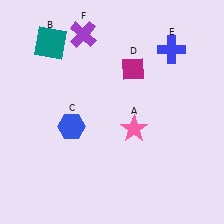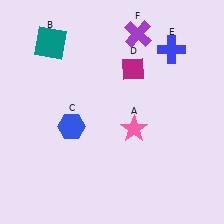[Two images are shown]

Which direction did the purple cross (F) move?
The purple cross (F) moved right.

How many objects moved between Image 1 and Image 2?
1 object moved between the two images.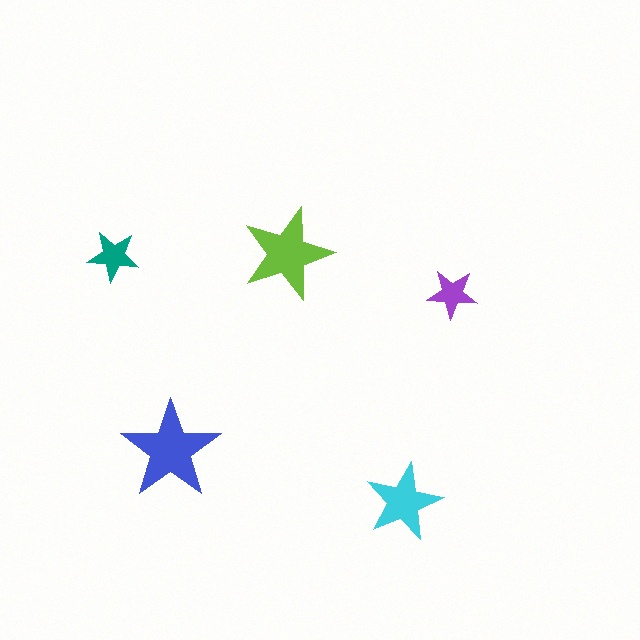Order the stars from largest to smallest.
the blue one, the lime one, the cyan one, the teal one, the purple one.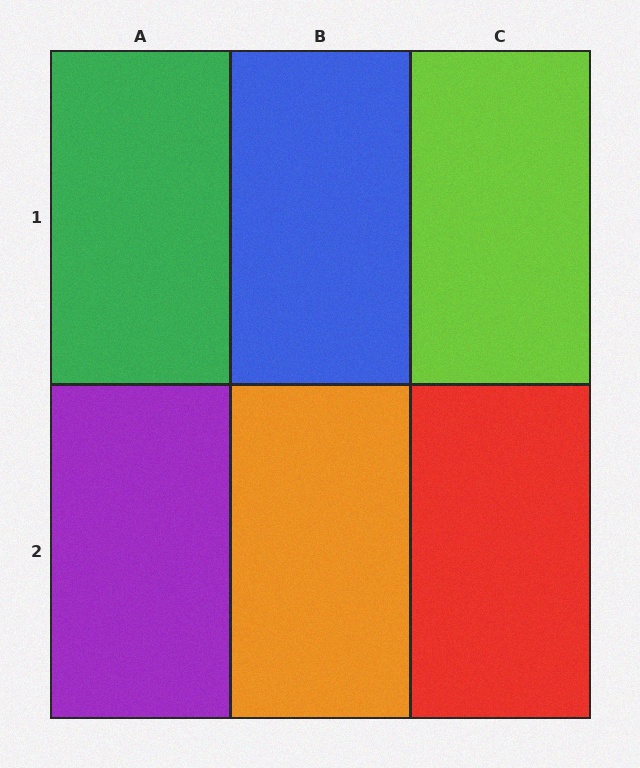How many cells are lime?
1 cell is lime.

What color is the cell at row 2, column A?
Purple.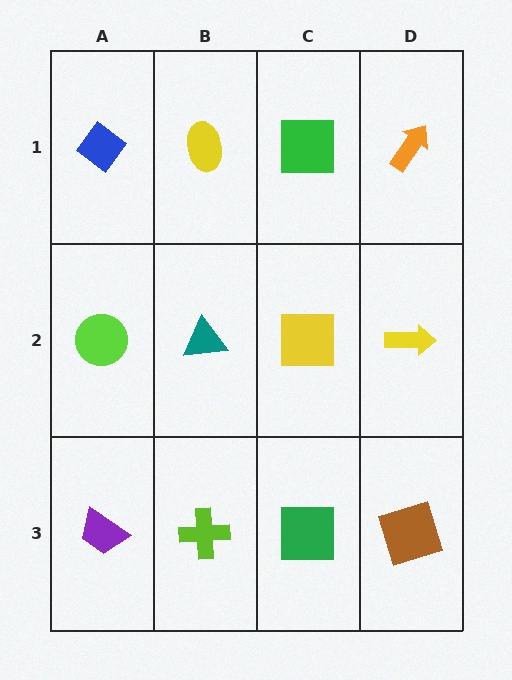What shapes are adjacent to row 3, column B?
A teal triangle (row 2, column B), a purple trapezoid (row 3, column A), a green square (row 3, column C).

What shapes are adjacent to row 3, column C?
A yellow square (row 2, column C), a lime cross (row 3, column B), a brown square (row 3, column D).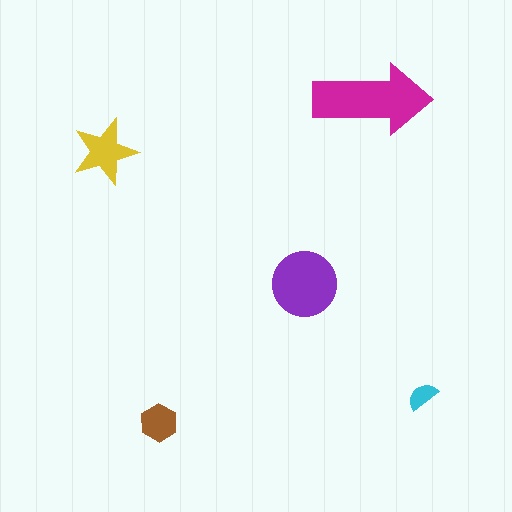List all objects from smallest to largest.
The cyan semicircle, the brown hexagon, the yellow star, the purple circle, the magenta arrow.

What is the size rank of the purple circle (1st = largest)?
2nd.